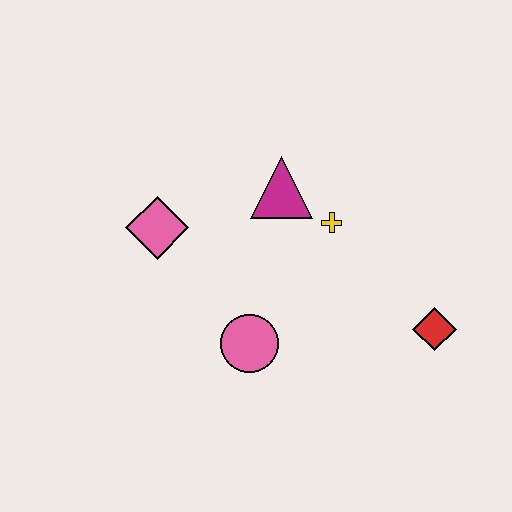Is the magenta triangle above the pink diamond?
Yes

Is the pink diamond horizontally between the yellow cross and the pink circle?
No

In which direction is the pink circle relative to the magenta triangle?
The pink circle is below the magenta triangle.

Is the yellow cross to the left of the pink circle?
No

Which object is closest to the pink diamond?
The magenta triangle is closest to the pink diamond.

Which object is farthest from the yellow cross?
The pink diamond is farthest from the yellow cross.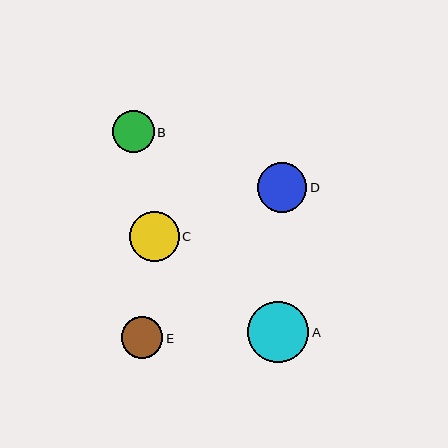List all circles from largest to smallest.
From largest to smallest: A, C, D, E, B.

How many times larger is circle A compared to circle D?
Circle A is approximately 1.2 times the size of circle D.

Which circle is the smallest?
Circle B is the smallest with a size of approximately 42 pixels.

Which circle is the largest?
Circle A is the largest with a size of approximately 61 pixels.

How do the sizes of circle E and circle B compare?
Circle E and circle B are approximately the same size.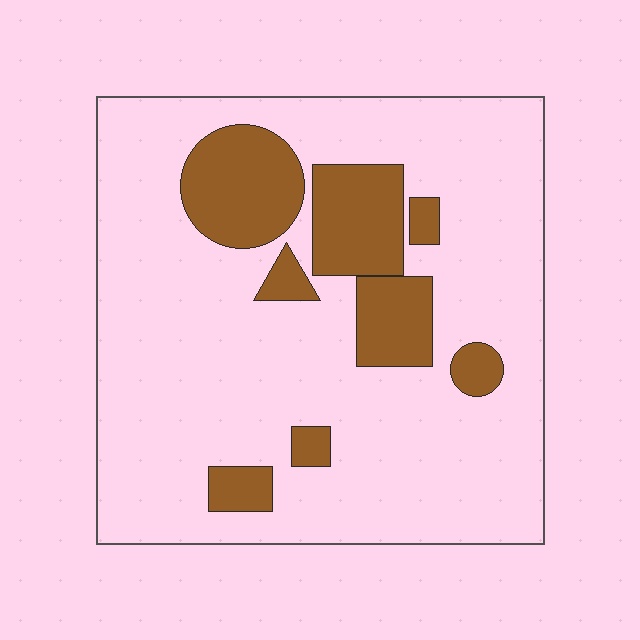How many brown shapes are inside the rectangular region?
8.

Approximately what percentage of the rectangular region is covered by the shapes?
Approximately 20%.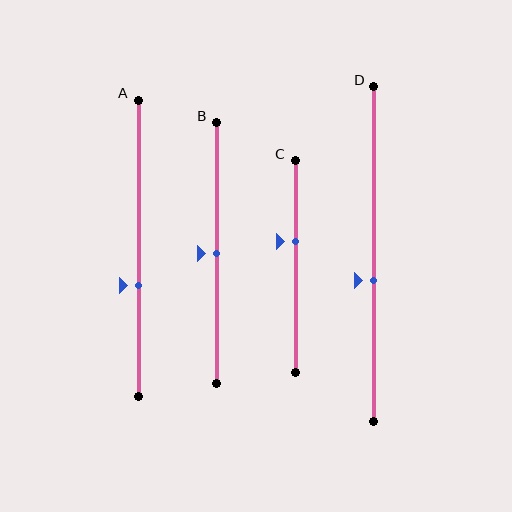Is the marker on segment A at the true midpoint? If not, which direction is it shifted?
No, the marker on segment A is shifted downward by about 13% of the segment length.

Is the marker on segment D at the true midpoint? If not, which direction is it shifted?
No, the marker on segment D is shifted downward by about 8% of the segment length.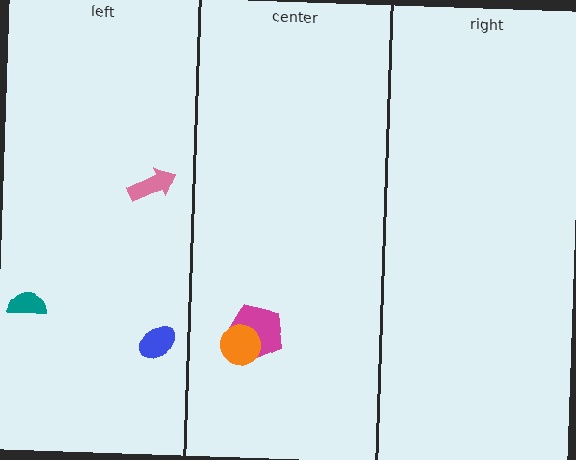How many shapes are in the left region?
3.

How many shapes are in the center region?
2.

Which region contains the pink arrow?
The left region.